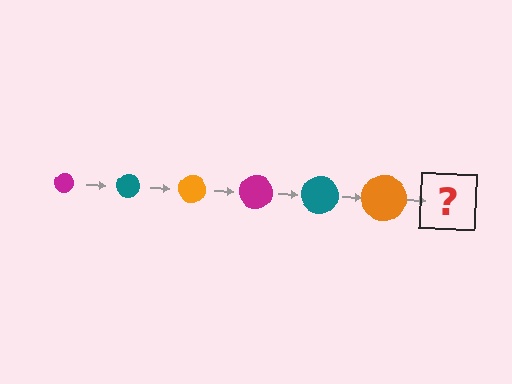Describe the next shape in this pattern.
It should be a magenta circle, larger than the previous one.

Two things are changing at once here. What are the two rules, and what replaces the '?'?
The two rules are that the circle grows larger each step and the color cycles through magenta, teal, and orange. The '?' should be a magenta circle, larger than the previous one.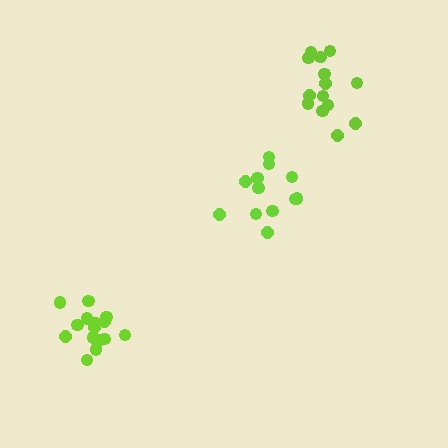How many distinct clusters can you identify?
There are 3 distinct clusters.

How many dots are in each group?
Group 1: 15 dots, Group 2: 14 dots, Group 3: 12 dots (41 total).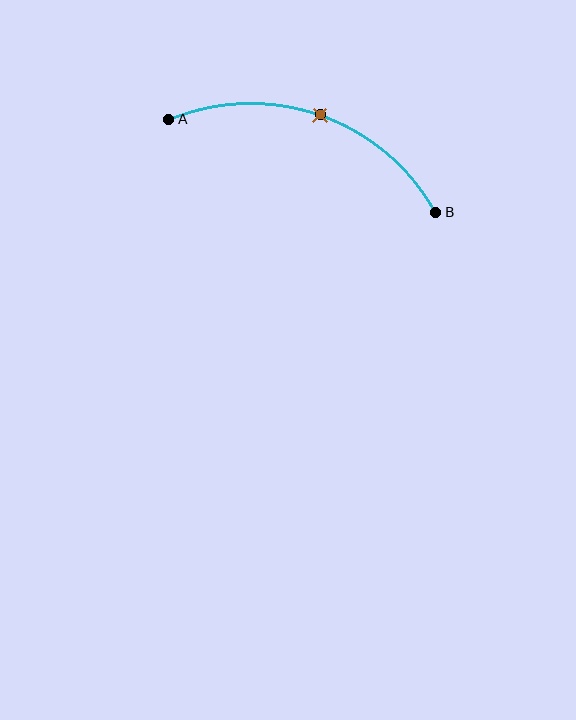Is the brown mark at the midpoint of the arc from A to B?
Yes. The brown mark lies on the arc at equal arc-length from both A and B — it is the arc midpoint.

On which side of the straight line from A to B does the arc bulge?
The arc bulges above the straight line connecting A and B.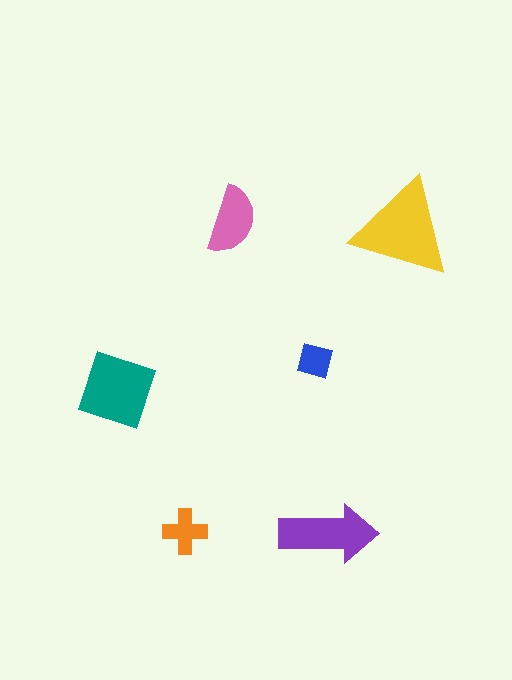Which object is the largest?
The yellow triangle.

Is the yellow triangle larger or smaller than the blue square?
Larger.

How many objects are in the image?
There are 6 objects in the image.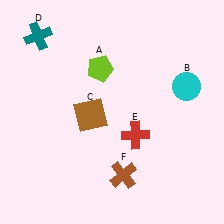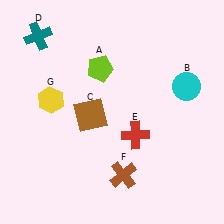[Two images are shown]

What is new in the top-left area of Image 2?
A yellow hexagon (G) was added in the top-left area of Image 2.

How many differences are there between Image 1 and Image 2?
There is 1 difference between the two images.